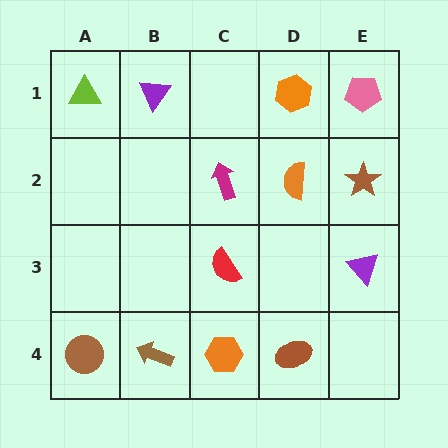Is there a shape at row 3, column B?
No, that cell is empty.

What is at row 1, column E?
A pink pentagon.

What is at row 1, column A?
A lime triangle.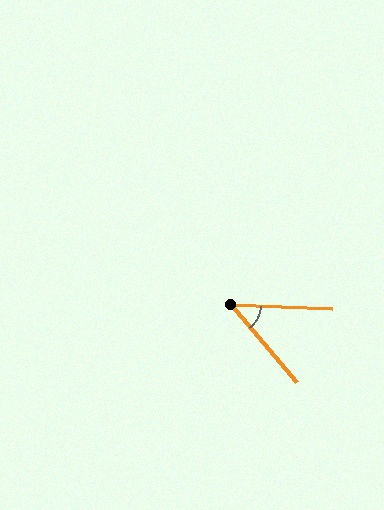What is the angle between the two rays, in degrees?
Approximately 48 degrees.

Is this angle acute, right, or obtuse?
It is acute.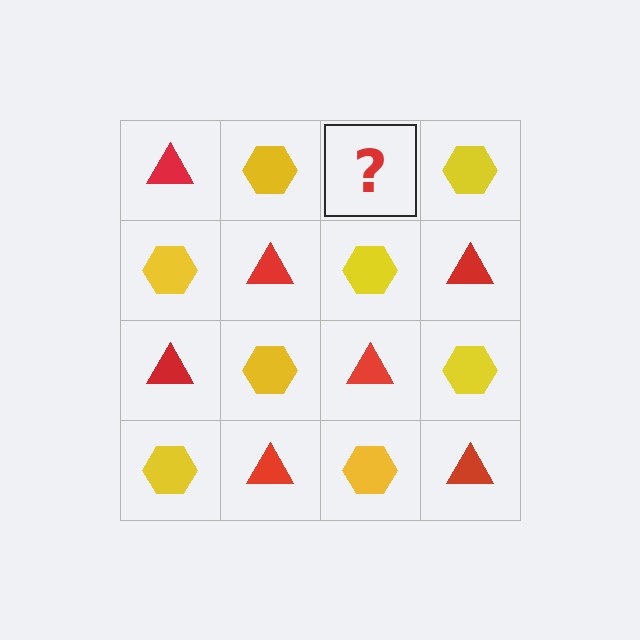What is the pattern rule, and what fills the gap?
The rule is that it alternates red triangle and yellow hexagon in a checkerboard pattern. The gap should be filled with a red triangle.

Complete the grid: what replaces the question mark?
The question mark should be replaced with a red triangle.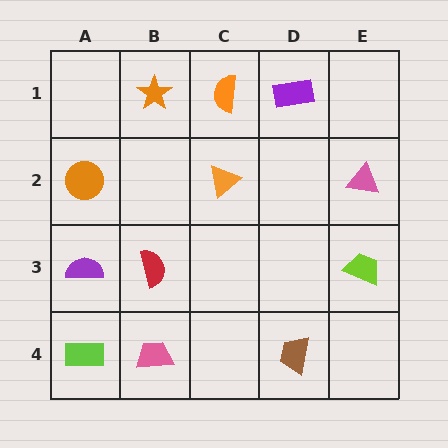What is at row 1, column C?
An orange semicircle.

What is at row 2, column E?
A pink triangle.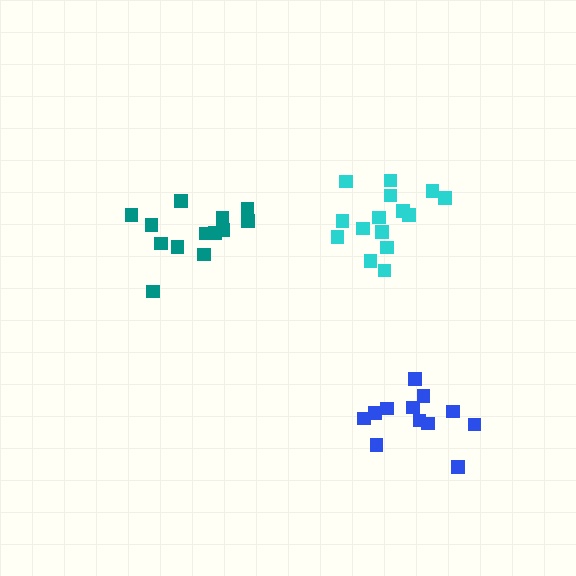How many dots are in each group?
Group 1: 15 dots, Group 2: 12 dots, Group 3: 13 dots (40 total).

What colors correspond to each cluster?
The clusters are colored: cyan, blue, teal.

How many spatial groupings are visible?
There are 3 spatial groupings.